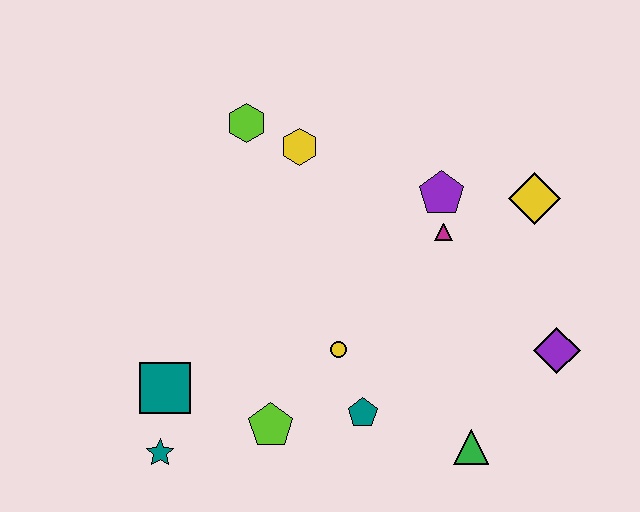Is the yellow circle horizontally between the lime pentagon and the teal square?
No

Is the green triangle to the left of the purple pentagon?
No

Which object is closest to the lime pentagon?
The teal pentagon is closest to the lime pentagon.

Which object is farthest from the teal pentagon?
The lime hexagon is farthest from the teal pentagon.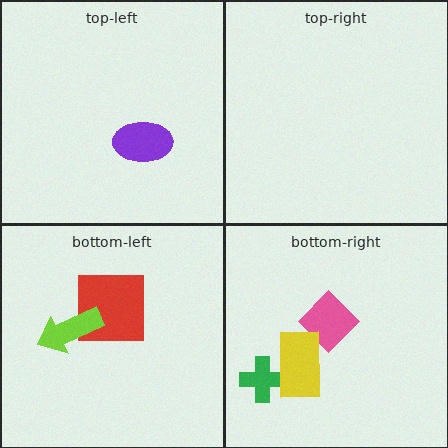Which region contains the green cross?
The bottom-right region.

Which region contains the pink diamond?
The bottom-right region.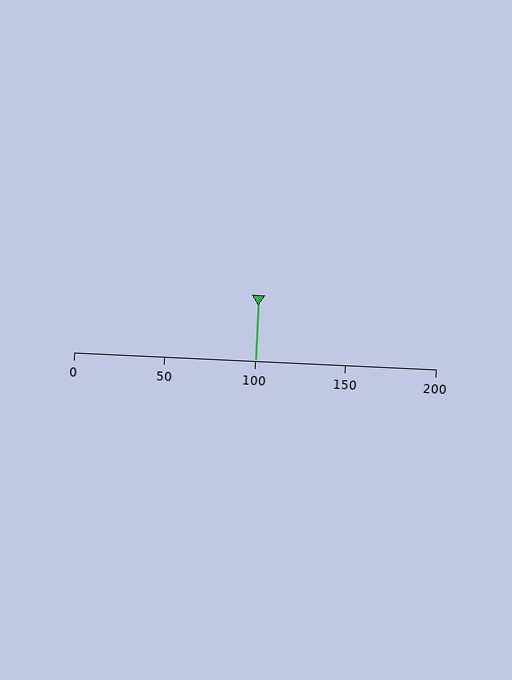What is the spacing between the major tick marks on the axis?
The major ticks are spaced 50 apart.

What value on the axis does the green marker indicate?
The marker indicates approximately 100.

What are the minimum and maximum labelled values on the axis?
The axis runs from 0 to 200.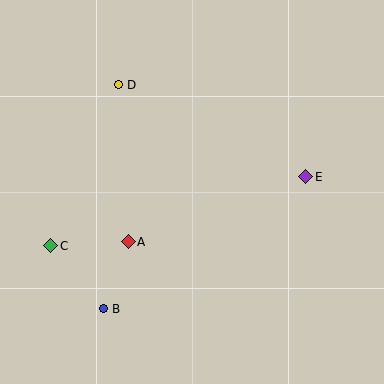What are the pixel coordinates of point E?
Point E is at (306, 177).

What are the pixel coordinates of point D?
Point D is at (118, 85).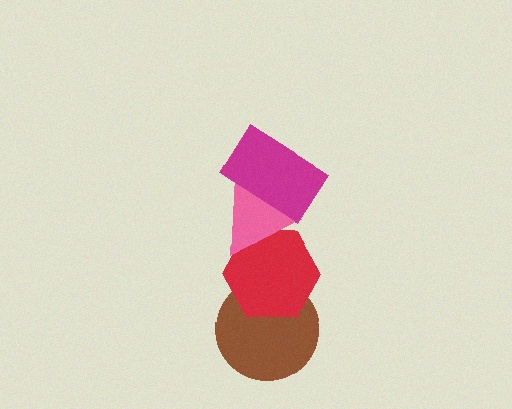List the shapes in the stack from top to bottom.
From top to bottom: the magenta rectangle, the pink triangle, the red hexagon, the brown circle.